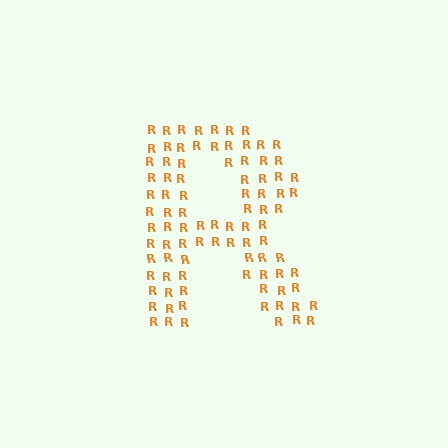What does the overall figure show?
The overall figure shows the letter R.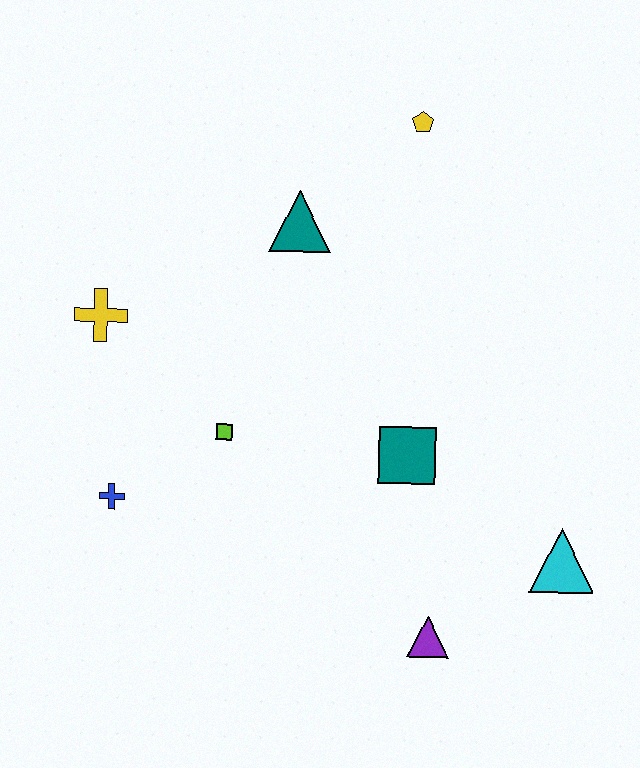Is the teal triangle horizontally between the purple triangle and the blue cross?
Yes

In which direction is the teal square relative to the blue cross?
The teal square is to the right of the blue cross.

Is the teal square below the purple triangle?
No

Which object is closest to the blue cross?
The lime square is closest to the blue cross.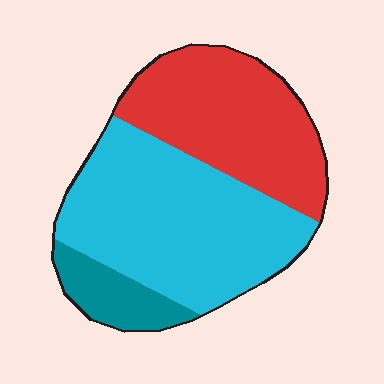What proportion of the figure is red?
Red takes up about three eighths (3/8) of the figure.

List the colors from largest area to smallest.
From largest to smallest: cyan, red, teal.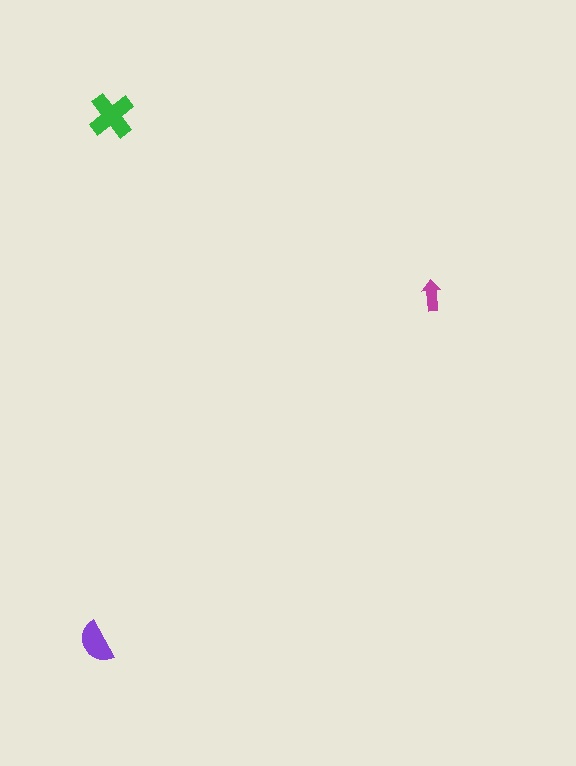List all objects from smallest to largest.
The magenta arrow, the purple semicircle, the green cross.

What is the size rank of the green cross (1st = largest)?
1st.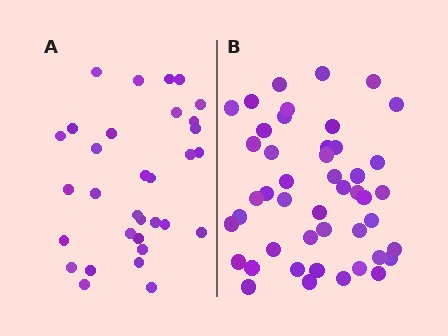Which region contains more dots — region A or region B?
Region B (the right region) has more dots.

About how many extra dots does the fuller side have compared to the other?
Region B has approximately 15 more dots than region A.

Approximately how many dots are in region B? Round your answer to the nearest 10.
About 50 dots. (The exact count is 46, which rounds to 50.)